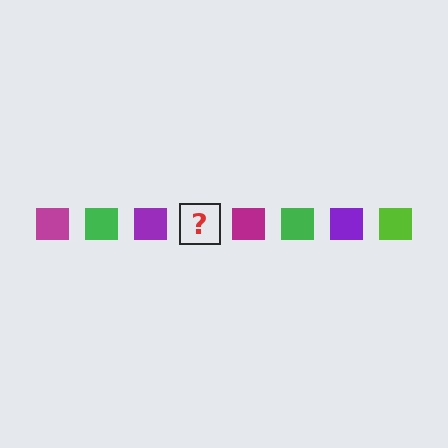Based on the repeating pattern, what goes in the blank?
The blank should be a lime square.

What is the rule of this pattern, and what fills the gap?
The rule is that the pattern cycles through magenta, green, purple, lime squares. The gap should be filled with a lime square.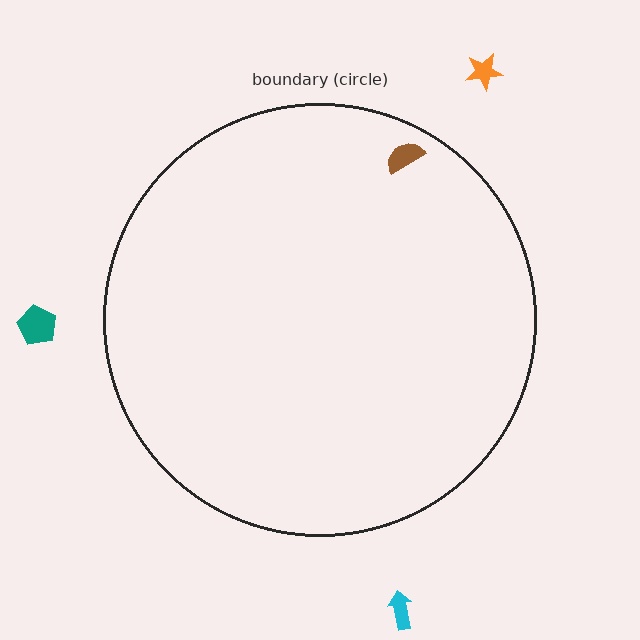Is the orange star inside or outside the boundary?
Outside.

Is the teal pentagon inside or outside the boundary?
Outside.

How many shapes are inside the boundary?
1 inside, 3 outside.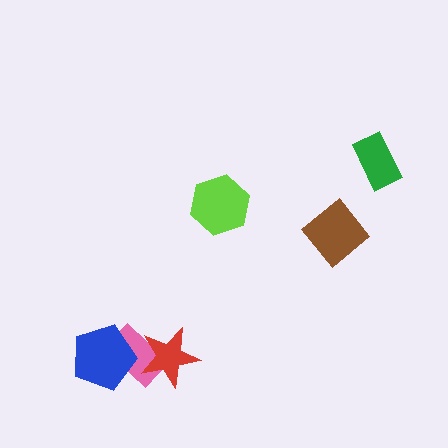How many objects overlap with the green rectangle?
0 objects overlap with the green rectangle.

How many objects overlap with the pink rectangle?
2 objects overlap with the pink rectangle.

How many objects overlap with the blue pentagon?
1 object overlaps with the blue pentagon.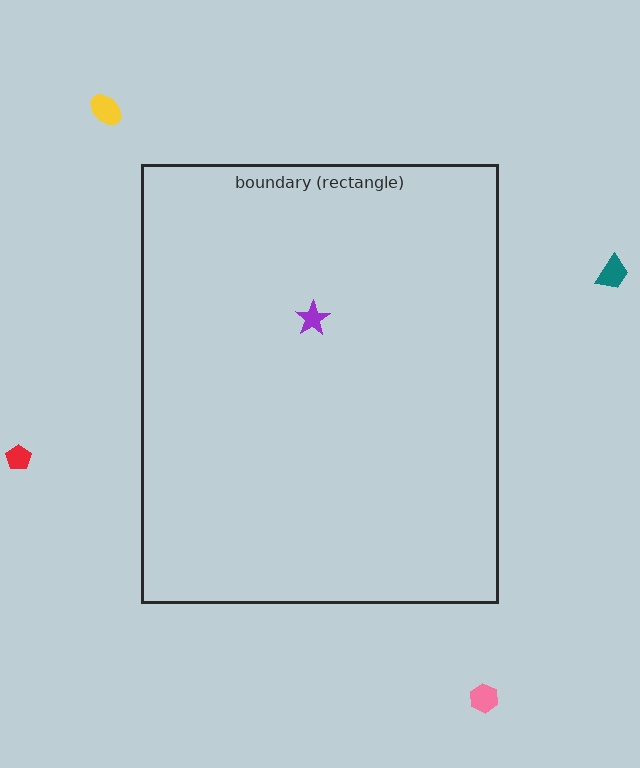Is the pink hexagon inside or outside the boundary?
Outside.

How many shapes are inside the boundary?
1 inside, 4 outside.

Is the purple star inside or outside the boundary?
Inside.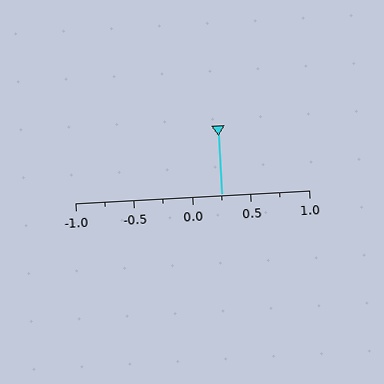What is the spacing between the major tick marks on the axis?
The major ticks are spaced 0.5 apart.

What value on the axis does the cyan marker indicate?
The marker indicates approximately 0.25.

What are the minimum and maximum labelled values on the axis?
The axis runs from -1.0 to 1.0.